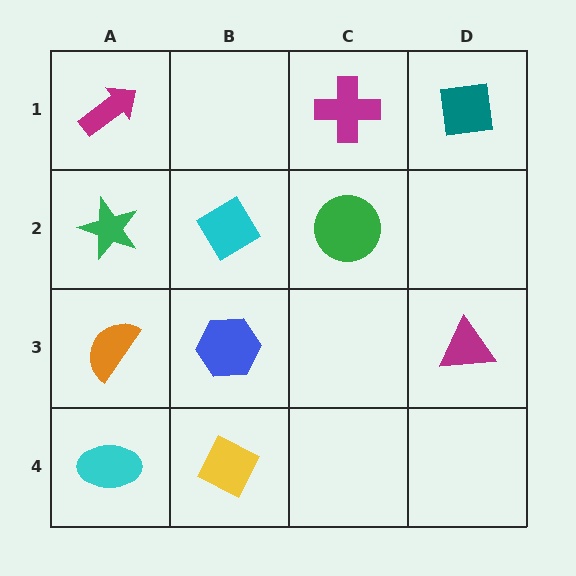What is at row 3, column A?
An orange semicircle.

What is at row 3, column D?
A magenta triangle.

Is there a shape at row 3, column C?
No, that cell is empty.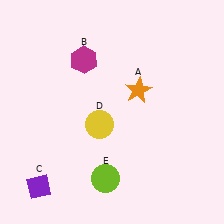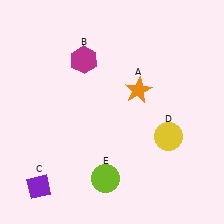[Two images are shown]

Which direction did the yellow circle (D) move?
The yellow circle (D) moved right.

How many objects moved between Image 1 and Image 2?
1 object moved between the two images.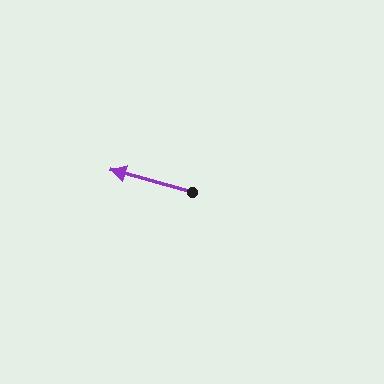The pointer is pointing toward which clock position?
Roughly 10 o'clock.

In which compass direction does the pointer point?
West.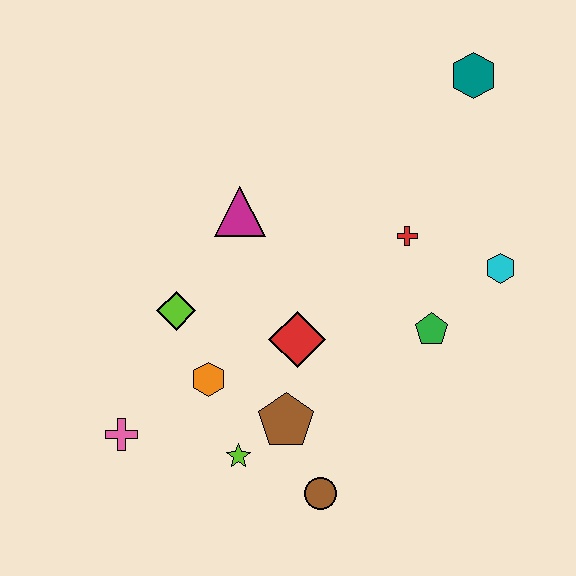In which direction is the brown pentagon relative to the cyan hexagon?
The brown pentagon is to the left of the cyan hexagon.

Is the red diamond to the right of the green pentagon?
No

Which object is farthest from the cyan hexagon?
The pink cross is farthest from the cyan hexagon.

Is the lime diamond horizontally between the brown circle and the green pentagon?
No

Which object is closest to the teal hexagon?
The red cross is closest to the teal hexagon.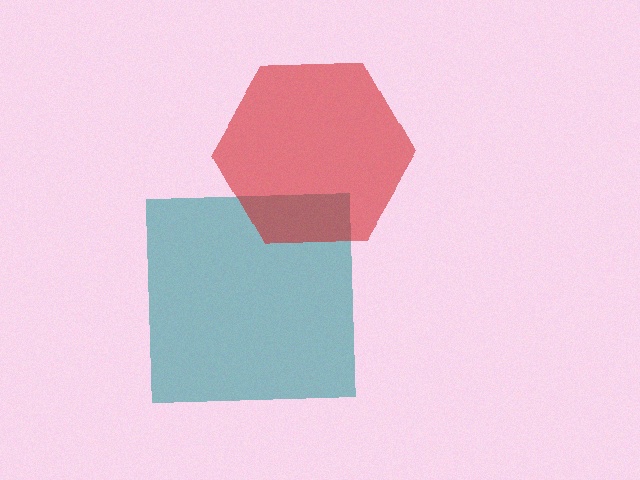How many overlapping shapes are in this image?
There are 2 overlapping shapes in the image.